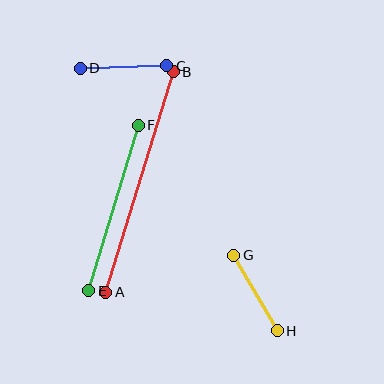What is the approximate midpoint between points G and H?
The midpoint is at approximately (255, 293) pixels.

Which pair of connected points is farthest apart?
Points A and B are farthest apart.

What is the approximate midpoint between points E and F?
The midpoint is at approximately (114, 208) pixels.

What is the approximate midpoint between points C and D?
The midpoint is at approximately (124, 67) pixels.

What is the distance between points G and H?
The distance is approximately 87 pixels.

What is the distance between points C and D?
The distance is approximately 86 pixels.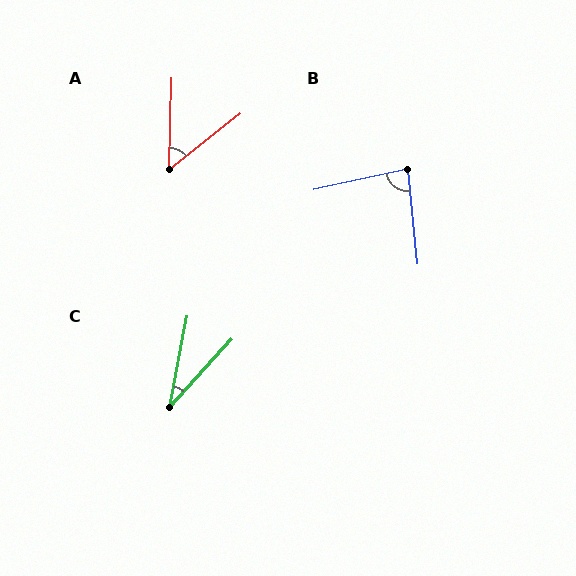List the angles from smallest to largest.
C (31°), A (50°), B (84°).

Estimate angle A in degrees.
Approximately 50 degrees.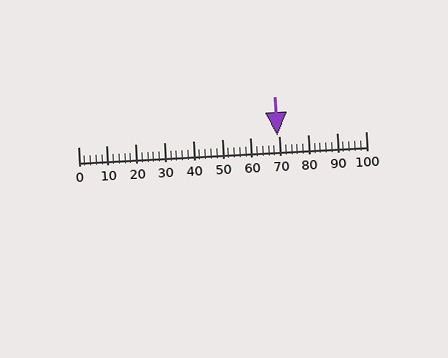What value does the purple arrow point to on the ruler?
The purple arrow points to approximately 69.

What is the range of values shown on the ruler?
The ruler shows values from 0 to 100.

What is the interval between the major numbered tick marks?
The major tick marks are spaced 10 units apart.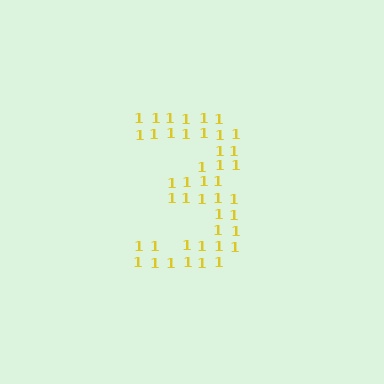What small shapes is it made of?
It is made of small digit 1's.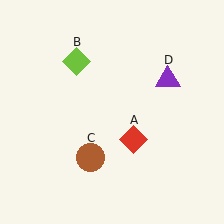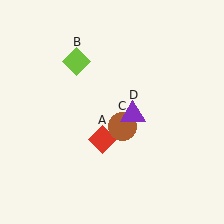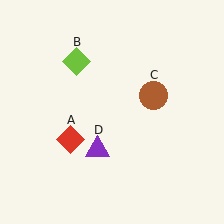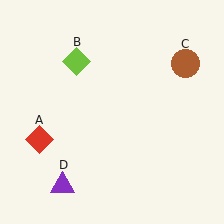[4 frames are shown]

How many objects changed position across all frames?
3 objects changed position: red diamond (object A), brown circle (object C), purple triangle (object D).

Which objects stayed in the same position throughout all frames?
Lime diamond (object B) remained stationary.